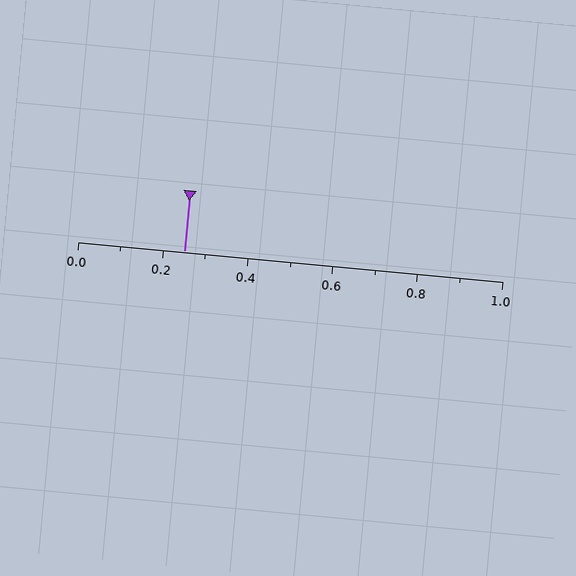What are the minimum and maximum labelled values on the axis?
The axis runs from 0.0 to 1.0.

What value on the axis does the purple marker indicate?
The marker indicates approximately 0.25.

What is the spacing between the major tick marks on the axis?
The major ticks are spaced 0.2 apart.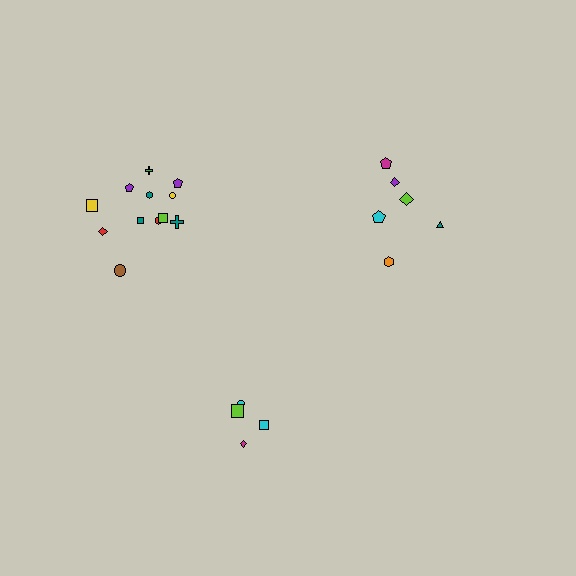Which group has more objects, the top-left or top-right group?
The top-left group.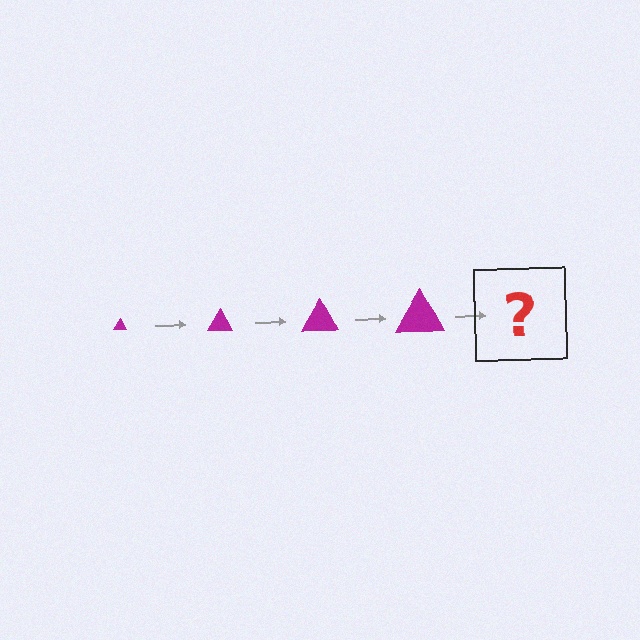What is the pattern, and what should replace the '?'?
The pattern is that the triangle gets progressively larger each step. The '?' should be a magenta triangle, larger than the previous one.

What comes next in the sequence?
The next element should be a magenta triangle, larger than the previous one.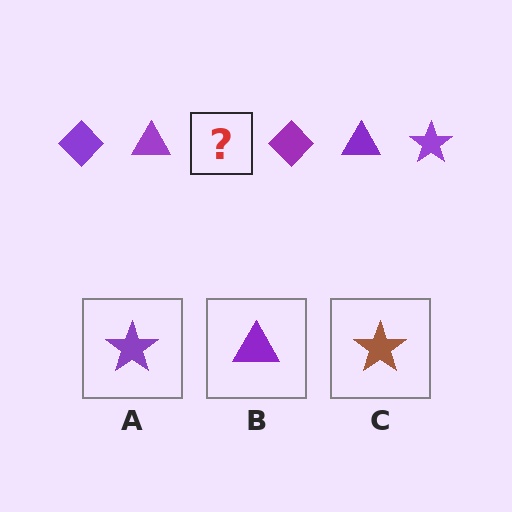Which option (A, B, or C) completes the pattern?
A.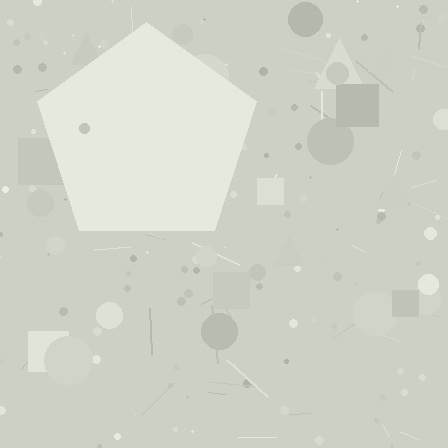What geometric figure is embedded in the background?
A pentagon is embedded in the background.